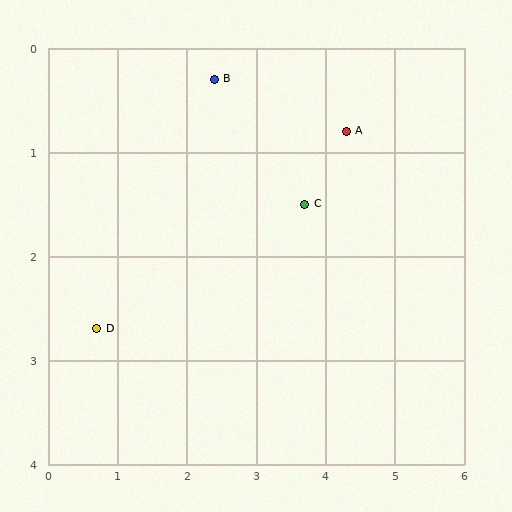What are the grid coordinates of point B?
Point B is at approximately (2.4, 0.3).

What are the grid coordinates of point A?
Point A is at approximately (4.3, 0.8).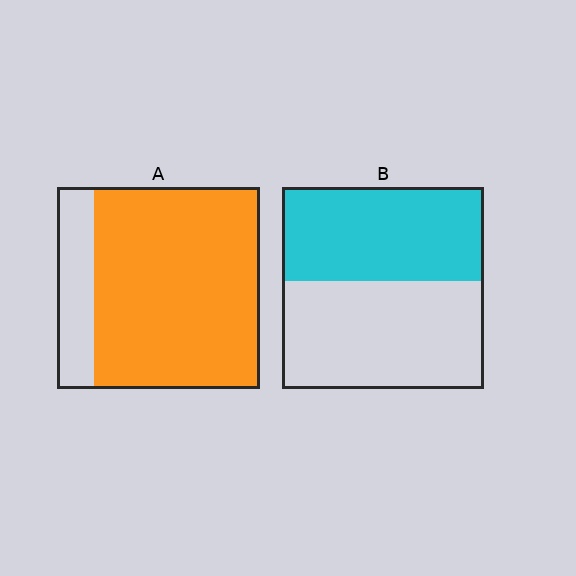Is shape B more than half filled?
Roughly half.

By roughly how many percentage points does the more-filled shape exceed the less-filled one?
By roughly 35 percentage points (A over B).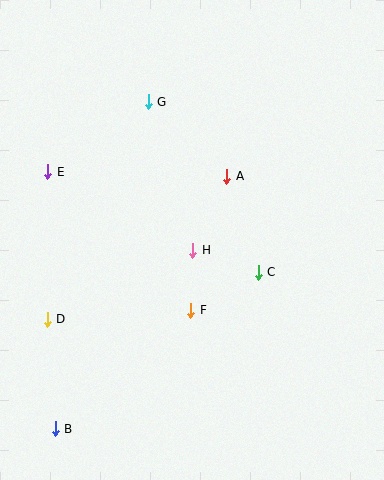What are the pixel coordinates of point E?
Point E is at (48, 172).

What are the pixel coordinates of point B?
Point B is at (55, 429).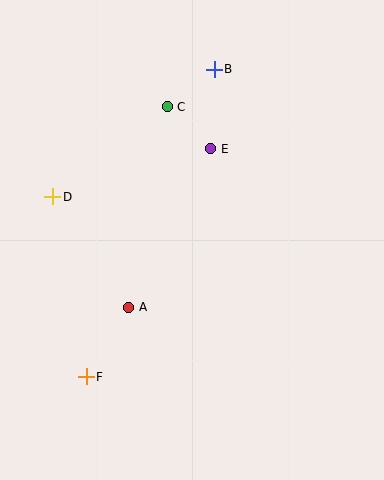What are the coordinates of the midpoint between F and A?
The midpoint between F and A is at (107, 342).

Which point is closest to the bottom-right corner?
Point A is closest to the bottom-right corner.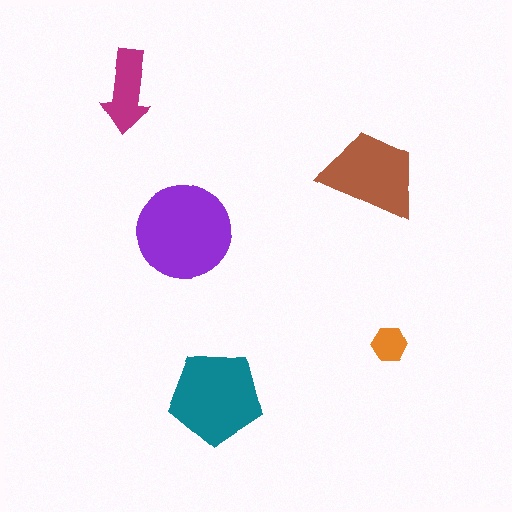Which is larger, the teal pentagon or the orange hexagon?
The teal pentagon.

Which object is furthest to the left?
The magenta arrow is leftmost.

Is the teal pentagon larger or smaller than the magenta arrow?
Larger.